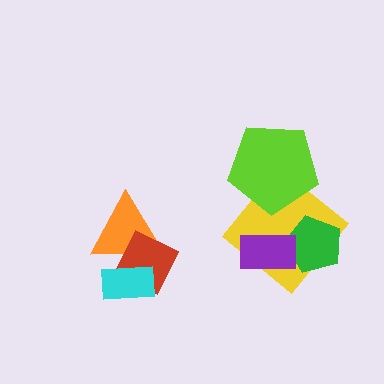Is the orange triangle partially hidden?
Yes, it is partially covered by another shape.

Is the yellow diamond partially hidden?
Yes, it is partially covered by another shape.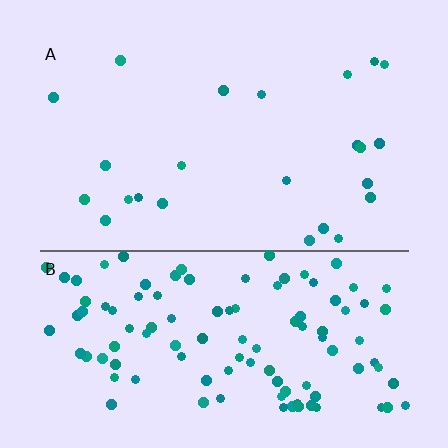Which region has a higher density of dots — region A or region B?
B (the bottom).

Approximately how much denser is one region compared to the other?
Approximately 4.8× — region B over region A.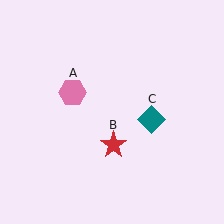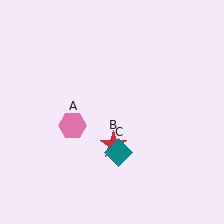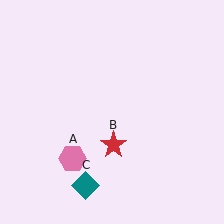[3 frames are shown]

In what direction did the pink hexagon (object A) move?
The pink hexagon (object A) moved down.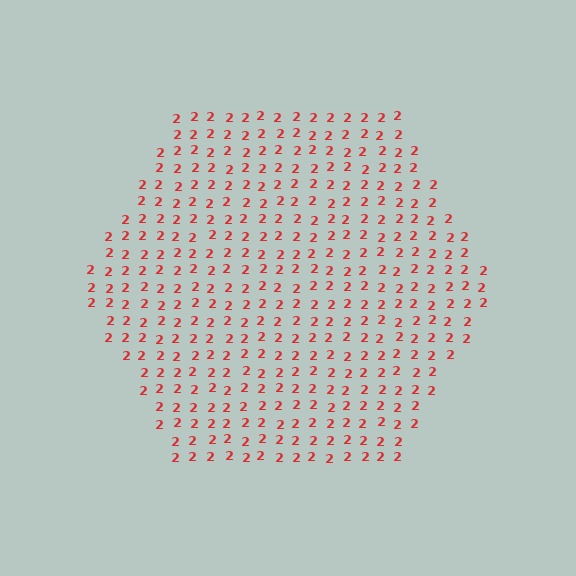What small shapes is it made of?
It is made of small digit 2's.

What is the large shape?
The large shape is a hexagon.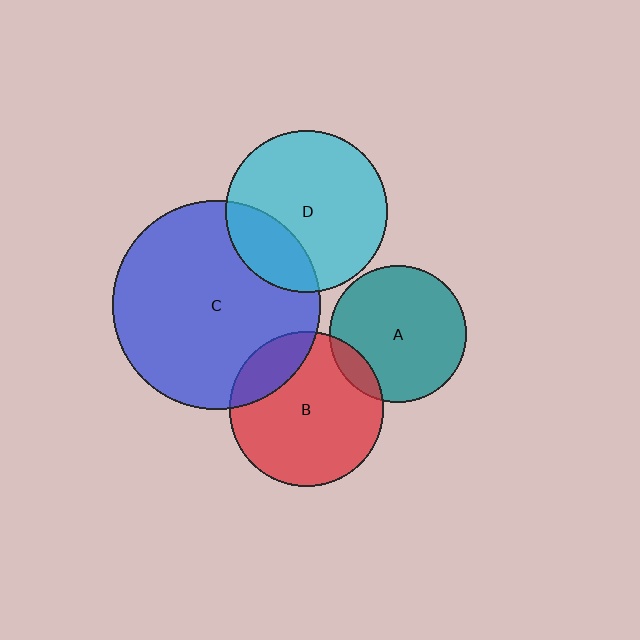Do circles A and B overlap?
Yes.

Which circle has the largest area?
Circle C (blue).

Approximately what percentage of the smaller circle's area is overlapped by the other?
Approximately 10%.